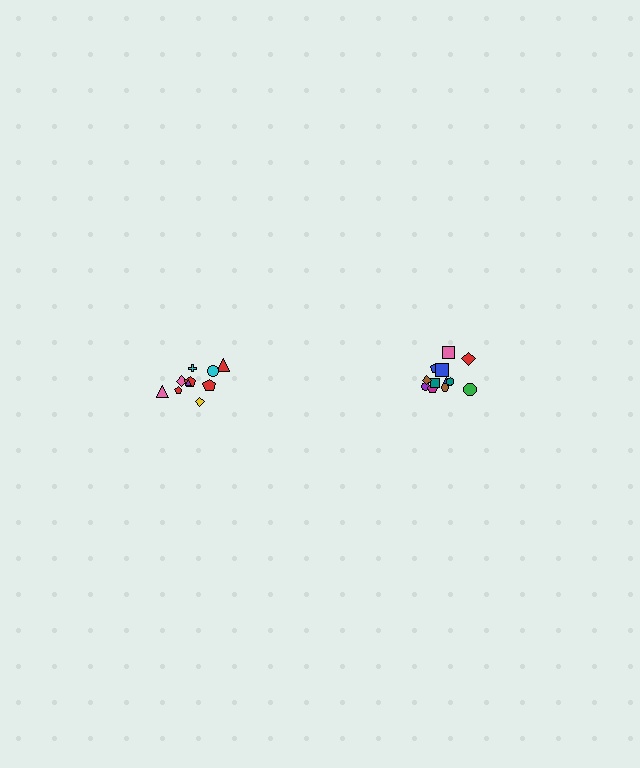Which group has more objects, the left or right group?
The right group.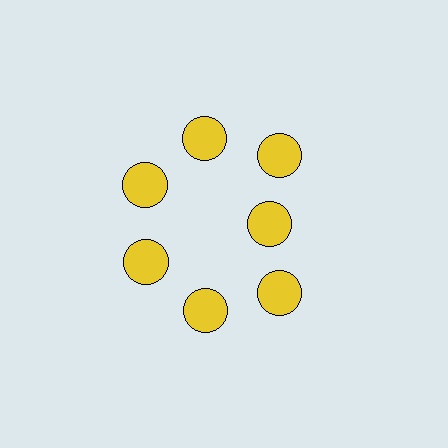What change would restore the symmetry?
The symmetry would be restored by moving it outward, back onto the ring so that all 7 circles sit at equal angles and equal distance from the center.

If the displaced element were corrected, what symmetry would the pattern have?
It would have 7-fold rotational symmetry — the pattern would map onto itself every 51 degrees.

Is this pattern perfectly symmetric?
No. The 7 yellow circles are arranged in a ring, but one element near the 3 o'clock position is pulled inward toward the center, breaking the 7-fold rotational symmetry.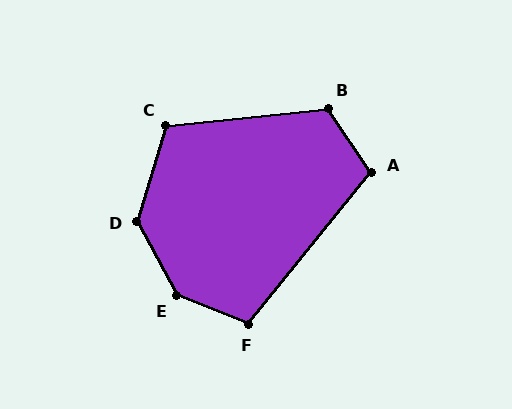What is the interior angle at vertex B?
Approximately 118 degrees (obtuse).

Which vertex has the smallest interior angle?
F, at approximately 107 degrees.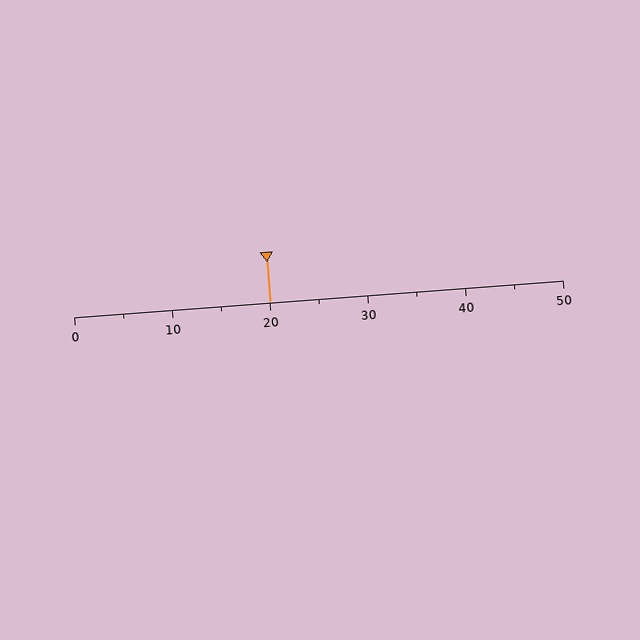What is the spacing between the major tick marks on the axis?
The major ticks are spaced 10 apart.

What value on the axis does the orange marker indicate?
The marker indicates approximately 20.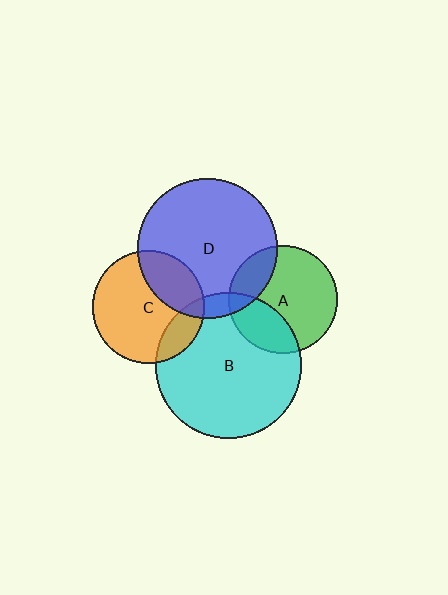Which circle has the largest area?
Circle B (cyan).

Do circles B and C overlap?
Yes.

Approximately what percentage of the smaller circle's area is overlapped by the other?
Approximately 15%.